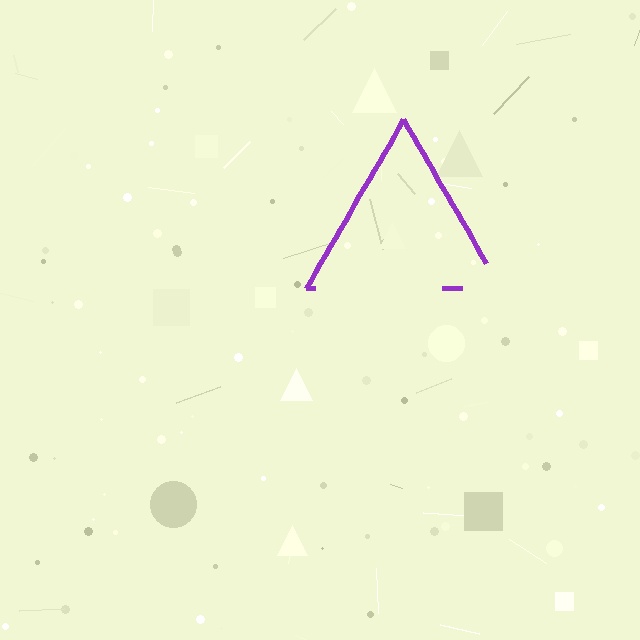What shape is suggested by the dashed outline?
The dashed outline suggests a triangle.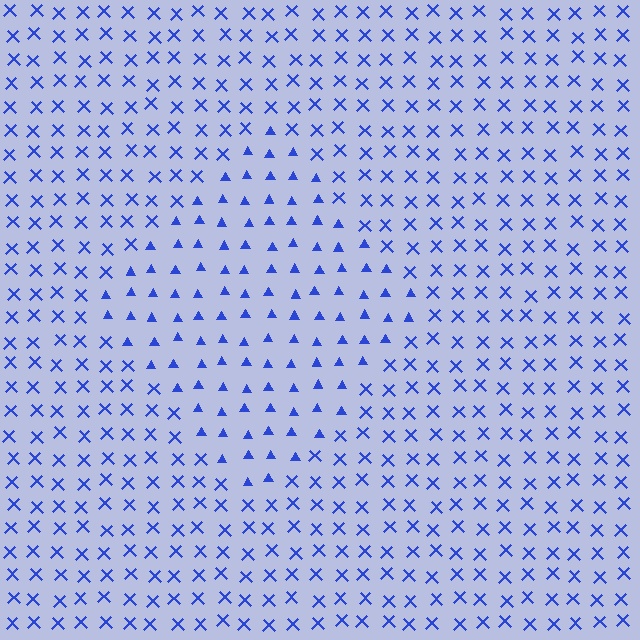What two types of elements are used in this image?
The image uses triangles inside the diamond region and X marks outside it.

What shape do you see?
I see a diamond.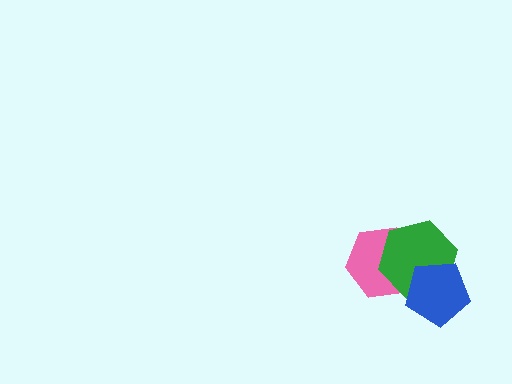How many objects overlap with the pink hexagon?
2 objects overlap with the pink hexagon.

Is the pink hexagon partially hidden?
Yes, it is partially covered by another shape.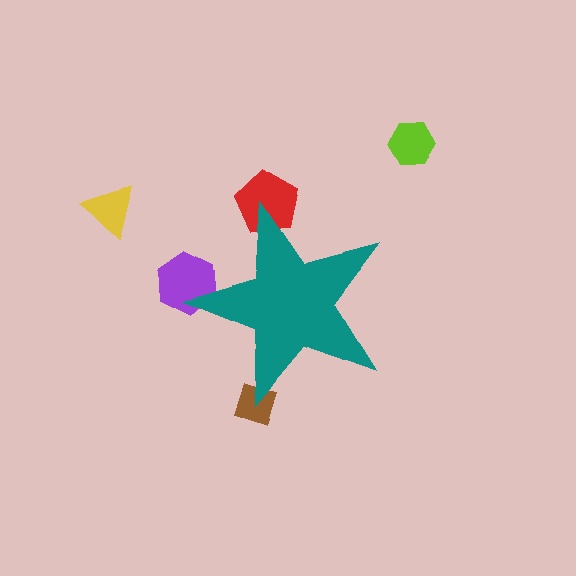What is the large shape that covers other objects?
A teal star.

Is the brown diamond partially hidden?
Yes, the brown diamond is partially hidden behind the teal star.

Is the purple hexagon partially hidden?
Yes, the purple hexagon is partially hidden behind the teal star.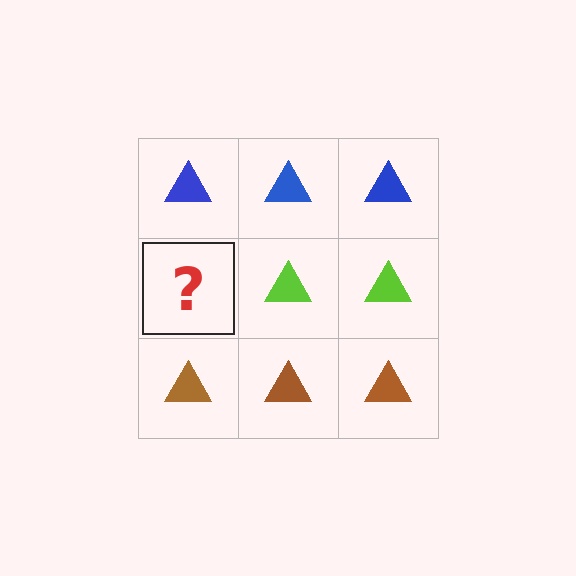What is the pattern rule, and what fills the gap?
The rule is that each row has a consistent color. The gap should be filled with a lime triangle.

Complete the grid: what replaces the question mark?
The question mark should be replaced with a lime triangle.